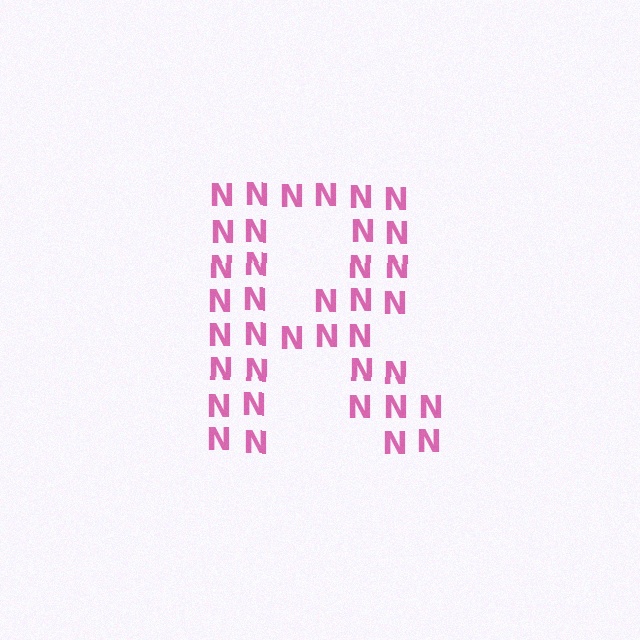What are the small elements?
The small elements are letter N's.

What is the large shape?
The large shape is the letter R.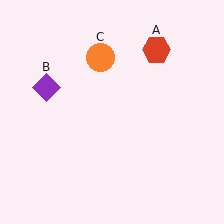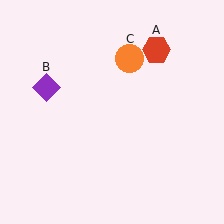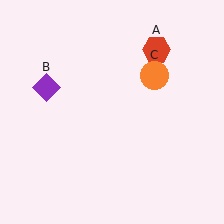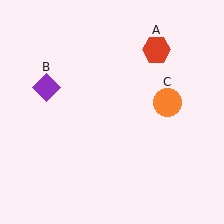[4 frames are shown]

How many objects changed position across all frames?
1 object changed position: orange circle (object C).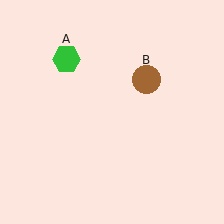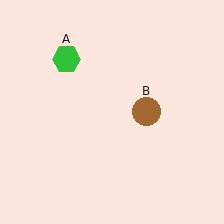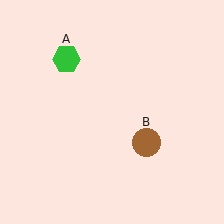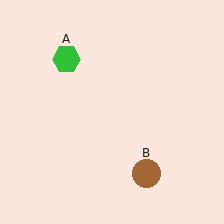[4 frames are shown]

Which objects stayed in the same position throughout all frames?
Green hexagon (object A) remained stationary.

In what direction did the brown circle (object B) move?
The brown circle (object B) moved down.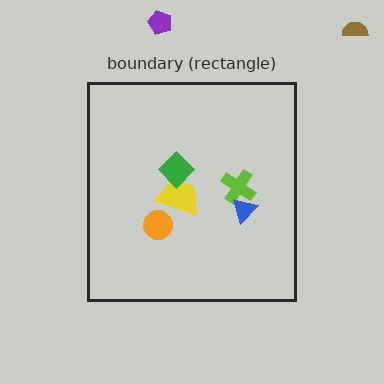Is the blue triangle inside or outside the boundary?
Inside.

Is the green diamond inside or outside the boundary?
Inside.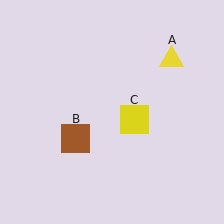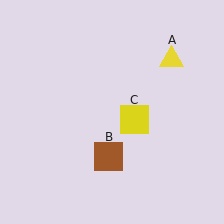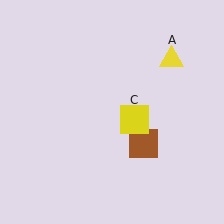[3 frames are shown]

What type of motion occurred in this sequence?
The brown square (object B) rotated counterclockwise around the center of the scene.